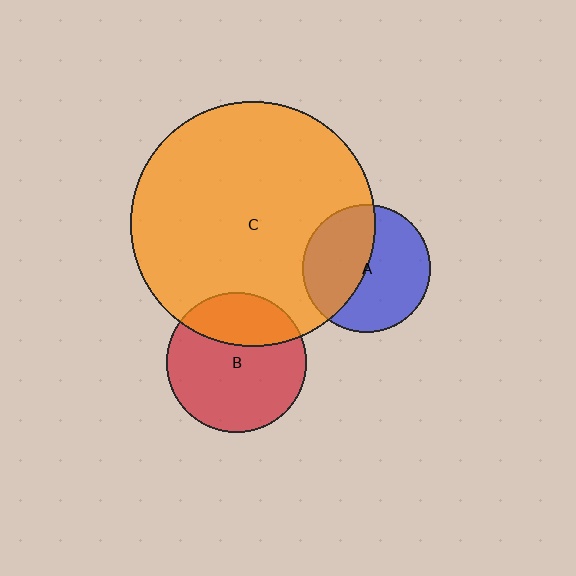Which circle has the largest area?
Circle C (orange).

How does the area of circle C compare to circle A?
Approximately 3.7 times.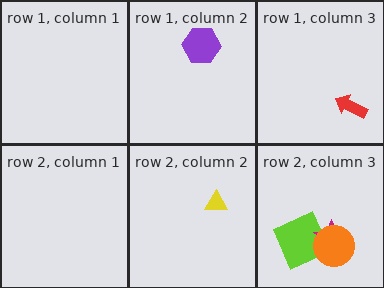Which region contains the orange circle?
The row 2, column 3 region.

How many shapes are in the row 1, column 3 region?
1.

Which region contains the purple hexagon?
The row 1, column 2 region.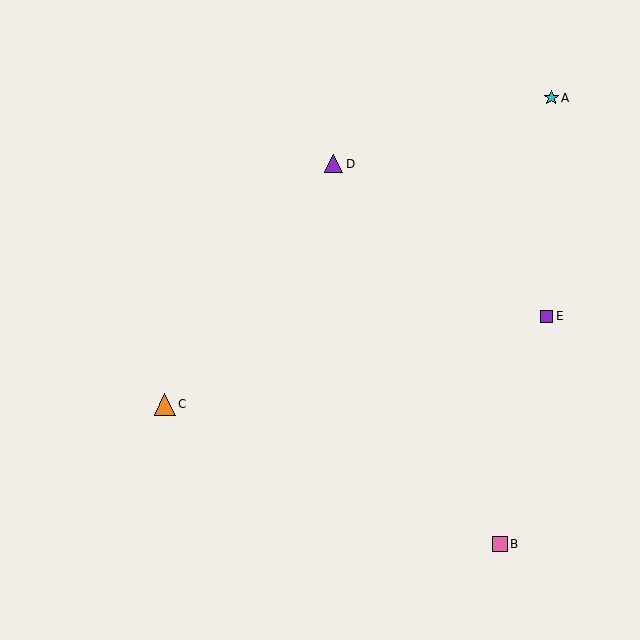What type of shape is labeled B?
Shape B is a pink square.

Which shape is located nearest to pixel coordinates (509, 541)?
The pink square (labeled B) at (500, 544) is nearest to that location.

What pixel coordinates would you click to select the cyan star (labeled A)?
Click at (551, 98) to select the cyan star A.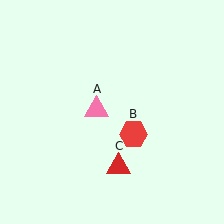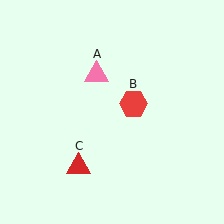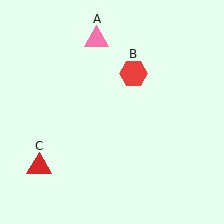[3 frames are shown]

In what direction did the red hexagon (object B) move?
The red hexagon (object B) moved up.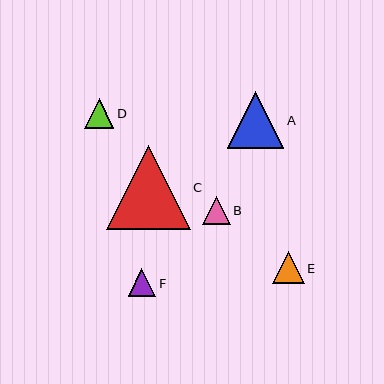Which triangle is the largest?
Triangle C is the largest with a size of approximately 84 pixels.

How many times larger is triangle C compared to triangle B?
Triangle C is approximately 3.0 times the size of triangle B.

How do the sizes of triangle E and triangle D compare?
Triangle E and triangle D are approximately the same size.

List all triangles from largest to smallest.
From largest to smallest: C, A, E, D, B, F.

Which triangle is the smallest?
Triangle F is the smallest with a size of approximately 27 pixels.